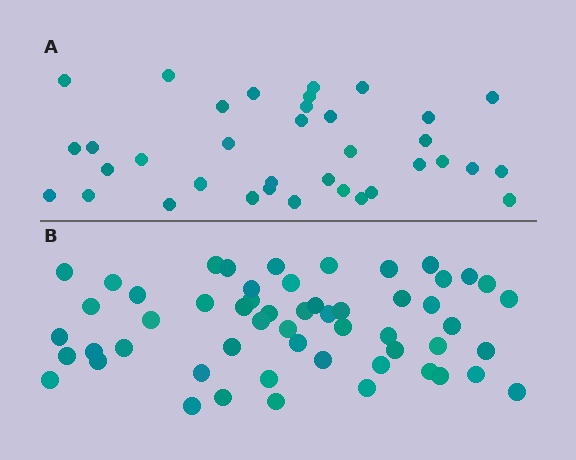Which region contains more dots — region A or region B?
Region B (the bottom region) has more dots.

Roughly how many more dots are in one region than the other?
Region B has approximately 20 more dots than region A.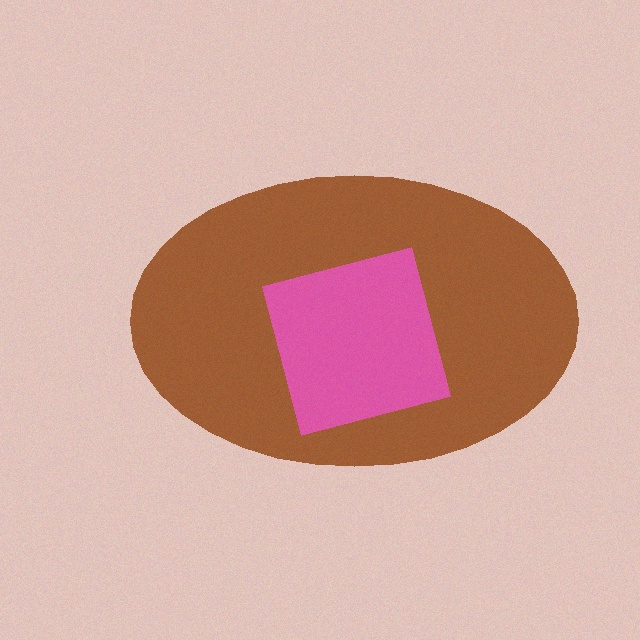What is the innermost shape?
The pink square.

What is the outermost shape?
The brown ellipse.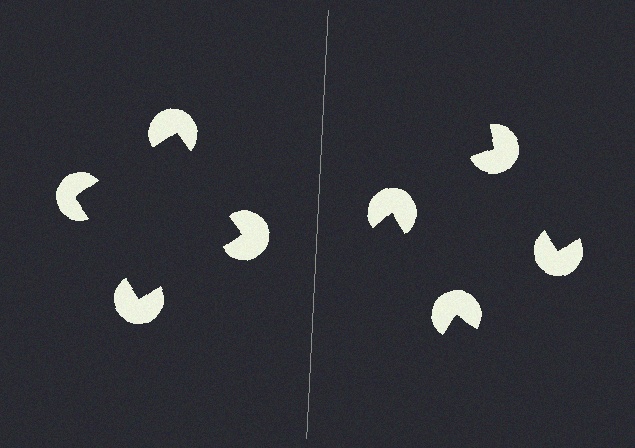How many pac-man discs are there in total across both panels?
8 — 4 on each side.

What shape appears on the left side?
An illusory square.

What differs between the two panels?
The pac-man discs are positioned identically on both sides; only the wedge orientations differ. On the left they align to a square; on the right they are misaligned.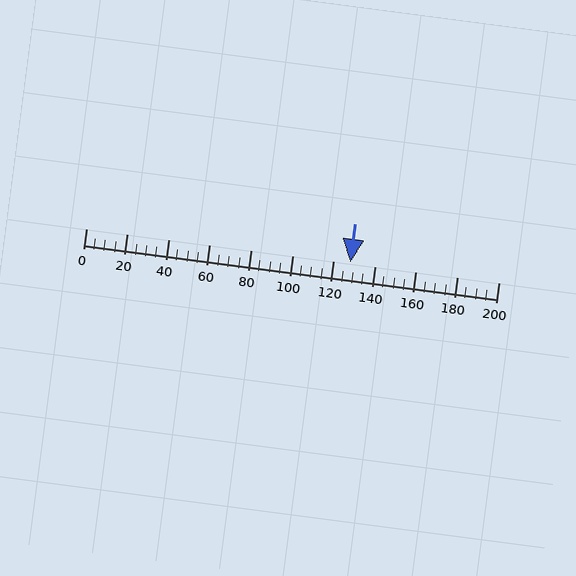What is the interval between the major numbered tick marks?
The major tick marks are spaced 20 units apart.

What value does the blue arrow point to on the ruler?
The blue arrow points to approximately 128.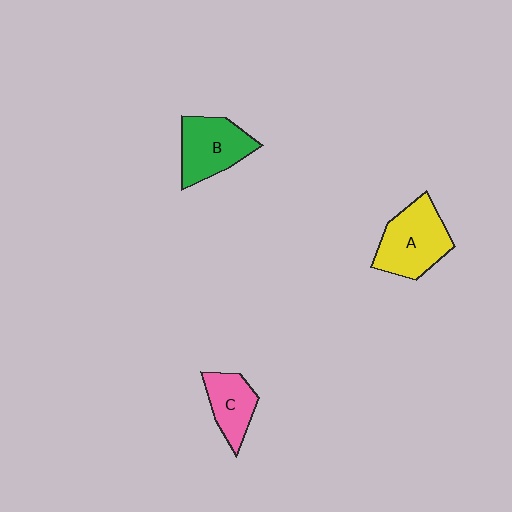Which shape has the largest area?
Shape A (yellow).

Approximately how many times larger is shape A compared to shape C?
Approximately 1.6 times.